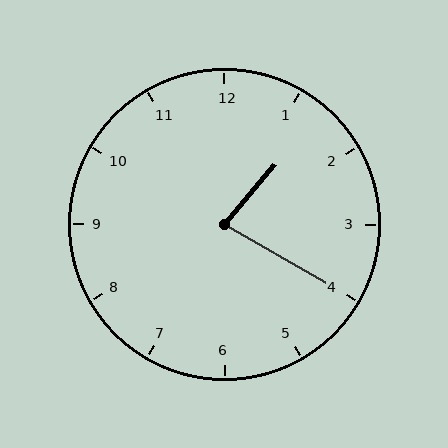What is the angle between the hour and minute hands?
Approximately 80 degrees.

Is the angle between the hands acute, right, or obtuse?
It is acute.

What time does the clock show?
1:20.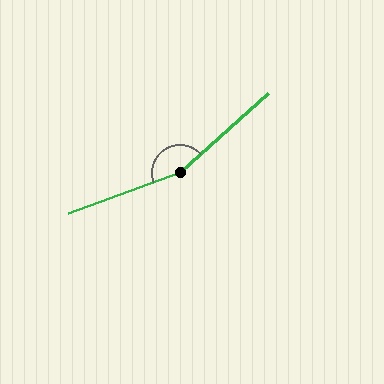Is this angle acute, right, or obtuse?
It is obtuse.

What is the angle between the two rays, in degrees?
Approximately 158 degrees.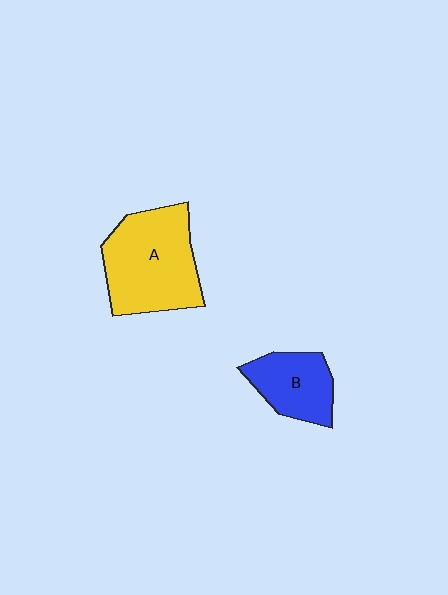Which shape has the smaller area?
Shape B (blue).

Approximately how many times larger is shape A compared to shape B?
Approximately 1.8 times.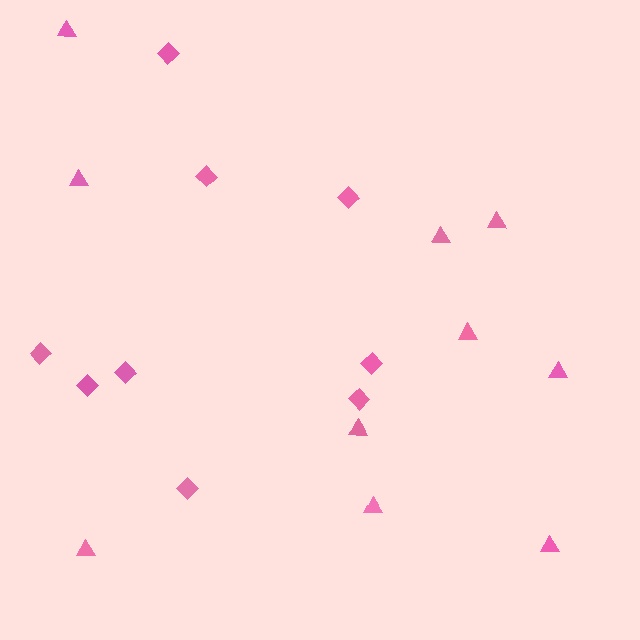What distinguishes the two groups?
There are 2 groups: one group of triangles (10) and one group of diamonds (9).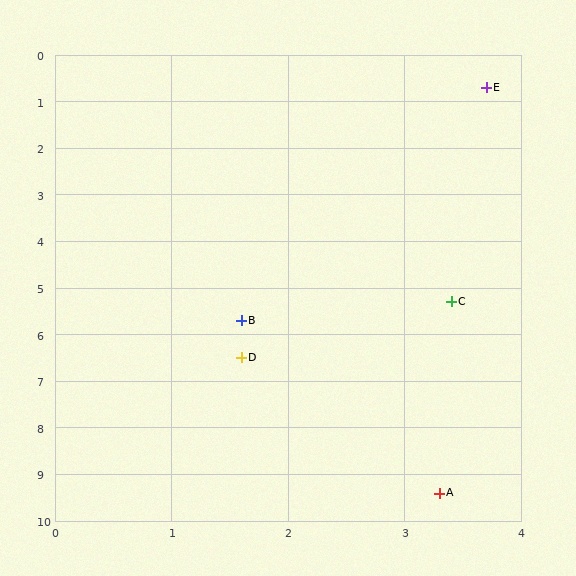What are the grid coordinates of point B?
Point B is at approximately (1.6, 5.7).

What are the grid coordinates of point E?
Point E is at approximately (3.7, 0.7).